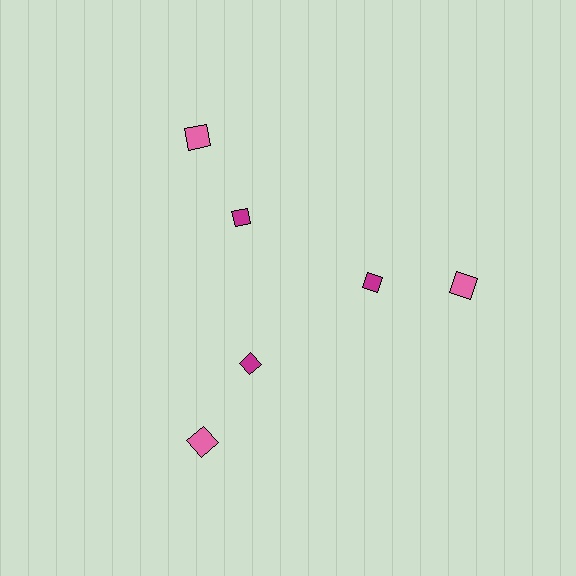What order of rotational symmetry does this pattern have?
This pattern has 3-fold rotational symmetry.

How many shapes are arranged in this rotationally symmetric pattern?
There are 6 shapes, arranged in 3 groups of 2.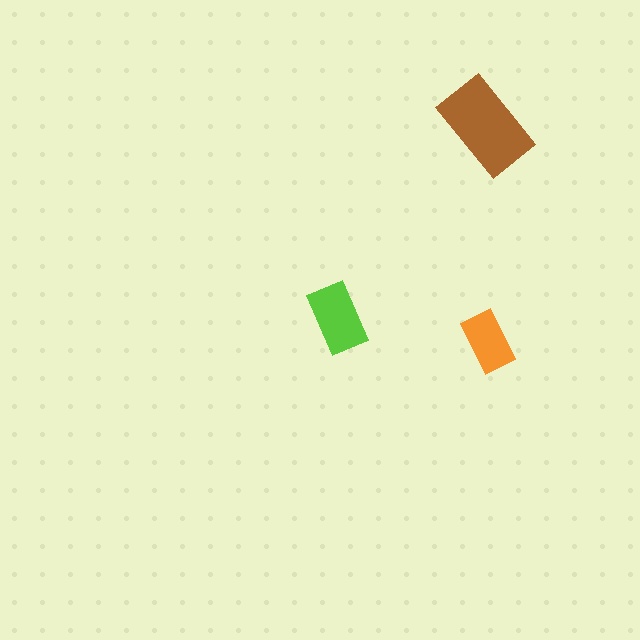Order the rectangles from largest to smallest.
the brown one, the lime one, the orange one.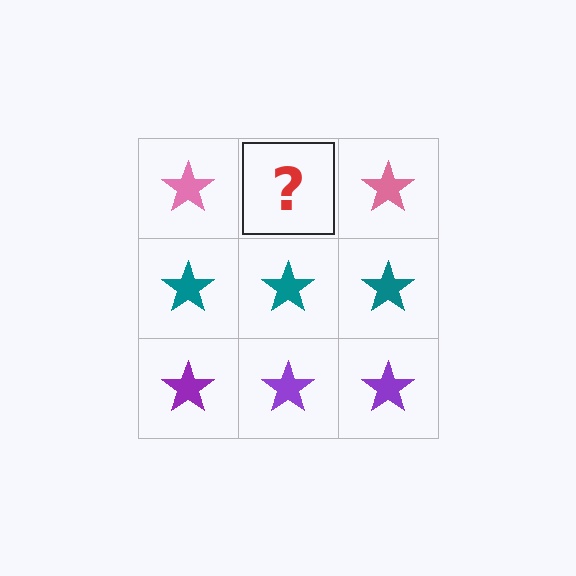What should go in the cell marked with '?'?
The missing cell should contain a pink star.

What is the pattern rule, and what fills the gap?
The rule is that each row has a consistent color. The gap should be filled with a pink star.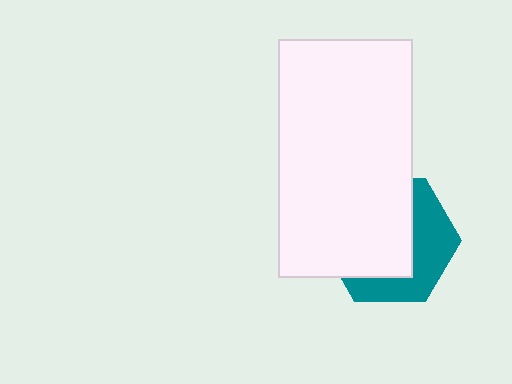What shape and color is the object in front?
The object in front is a white rectangle.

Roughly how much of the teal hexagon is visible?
A small part of it is visible (roughly 40%).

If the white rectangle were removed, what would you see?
You would see the complete teal hexagon.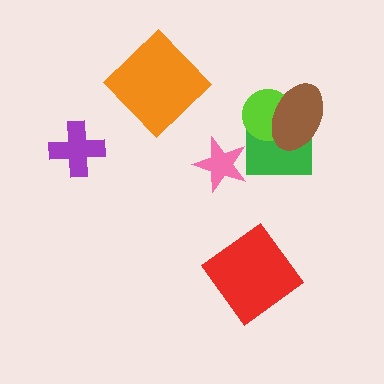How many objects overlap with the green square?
2 objects overlap with the green square.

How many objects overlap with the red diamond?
0 objects overlap with the red diamond.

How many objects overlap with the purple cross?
0 objects overlap with the purple cross.